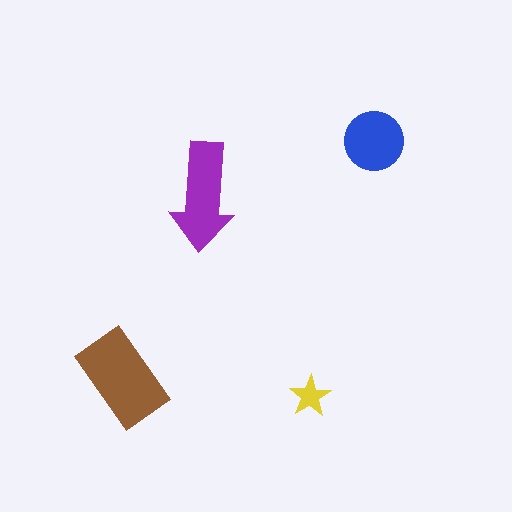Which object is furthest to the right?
The blue circle is rightmost.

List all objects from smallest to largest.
The yellow star, the blue circle, the purple arrow, the brown rectangle.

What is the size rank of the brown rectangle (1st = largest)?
1st.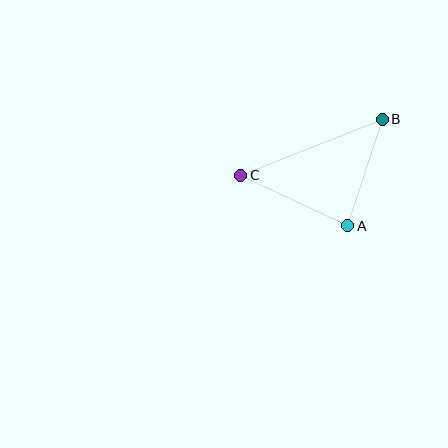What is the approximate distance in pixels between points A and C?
The distance between A and C is approximately 118 pixels.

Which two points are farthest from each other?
Points B and C are farthest from each other.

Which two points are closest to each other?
Points A and B are closest to each other.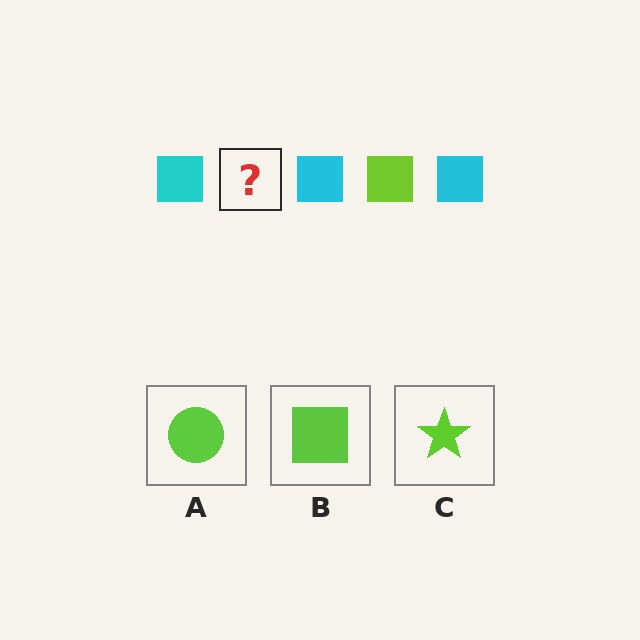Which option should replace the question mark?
Option B.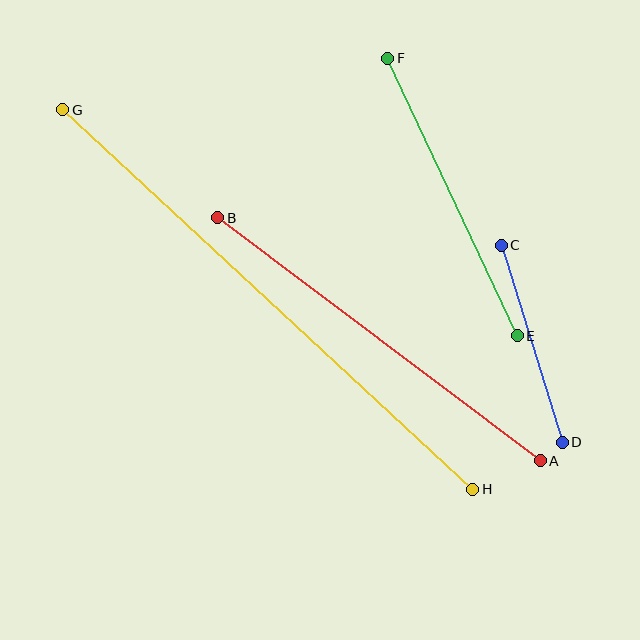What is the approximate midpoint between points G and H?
The midpoint is at approximately (268, 300) pixels.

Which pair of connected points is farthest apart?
Points G and H are farthest apart.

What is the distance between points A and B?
The distance is approximately 404 pixels.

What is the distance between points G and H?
The distance is approximately 559 pixels.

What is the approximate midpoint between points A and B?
The midpoint is at approximately (379, 339) pixels.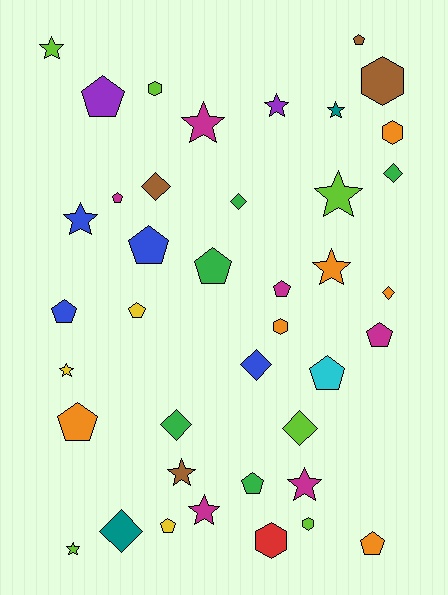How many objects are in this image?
There are 40 objects.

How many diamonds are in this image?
There are 8 diamonds.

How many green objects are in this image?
There are 5 green objects.